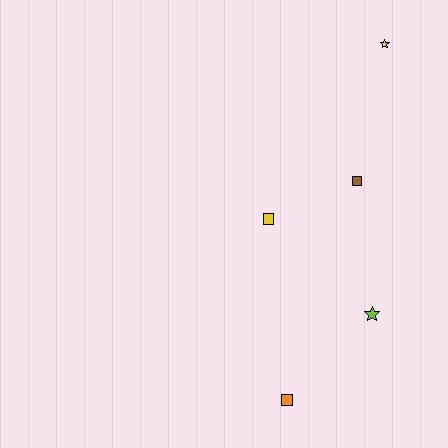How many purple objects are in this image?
There are no purple objects.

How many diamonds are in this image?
There are no diamonds.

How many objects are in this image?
There are 5 objects.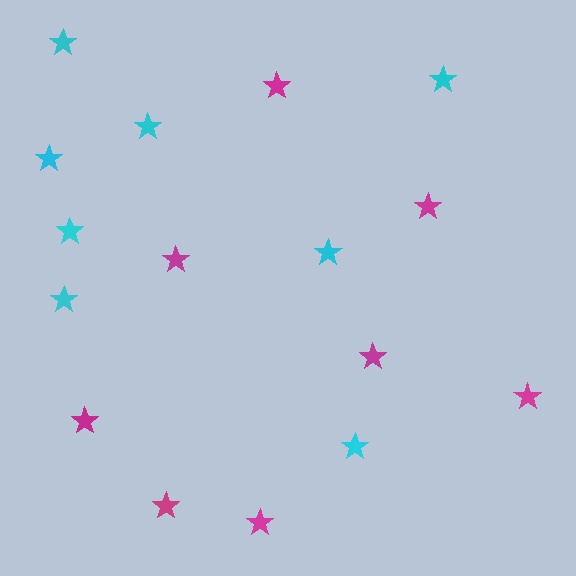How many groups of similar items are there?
There are 2 groups: one group of magenta stars (8) and one group of cyan stars (8).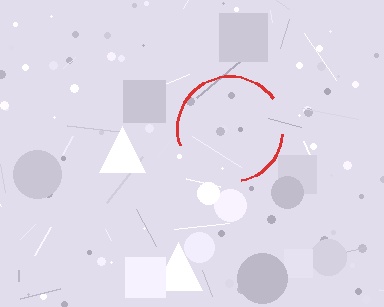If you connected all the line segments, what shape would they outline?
They would outline a circle.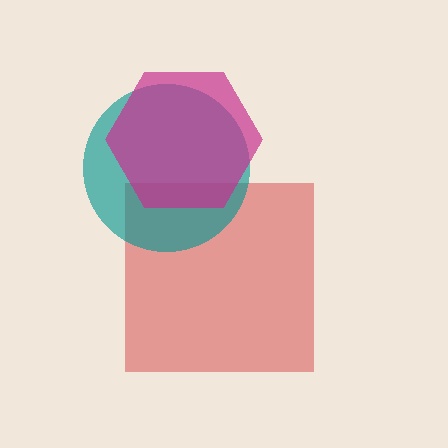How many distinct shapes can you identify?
There are 3 distinct shapes: a red square, a teal circle, a magenta hexagon.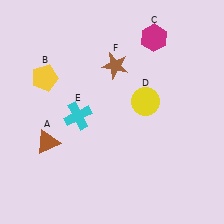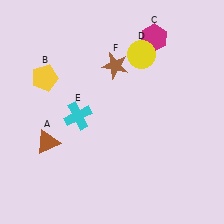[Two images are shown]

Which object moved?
The yellow circle (D) moved up.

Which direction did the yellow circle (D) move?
The yellow circle (D) moved up.